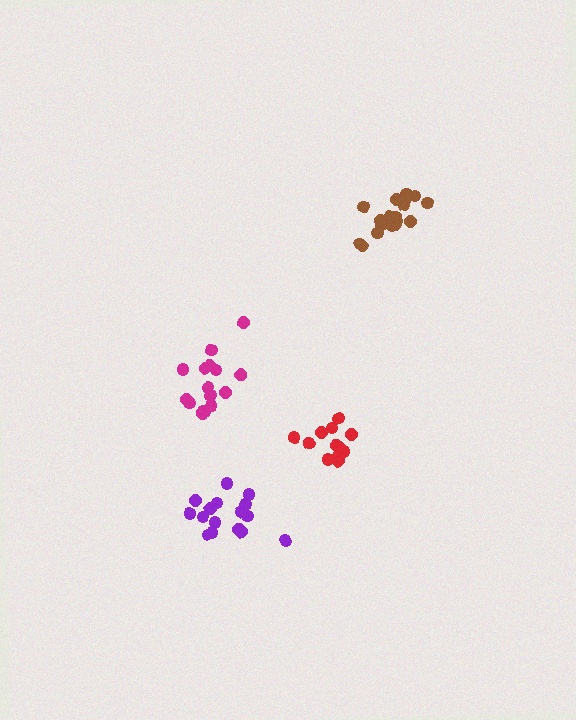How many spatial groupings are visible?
There are 4 spatial groupings.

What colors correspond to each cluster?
The clusters are colored: magenta, brown, red, purple.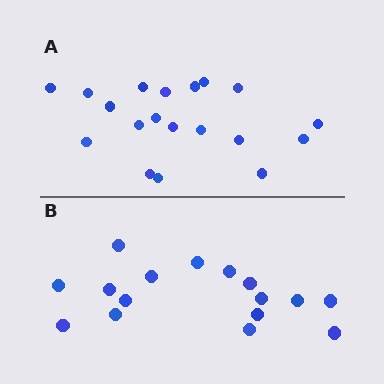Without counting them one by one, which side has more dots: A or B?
Region A (the top region) has more dots.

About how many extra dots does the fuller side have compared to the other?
Region A has just a few more — roughly 2 or 3 more dots than region B.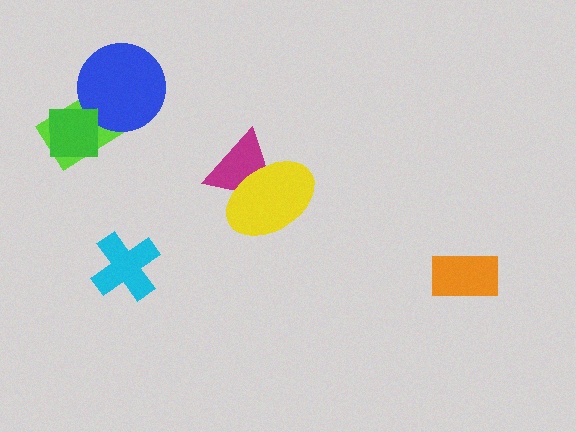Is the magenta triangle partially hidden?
Yes, it is partially covered by another shape.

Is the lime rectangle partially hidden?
Yes, it is partially covered by another shape.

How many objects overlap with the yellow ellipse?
1 object overlaps with the yellow ellipse.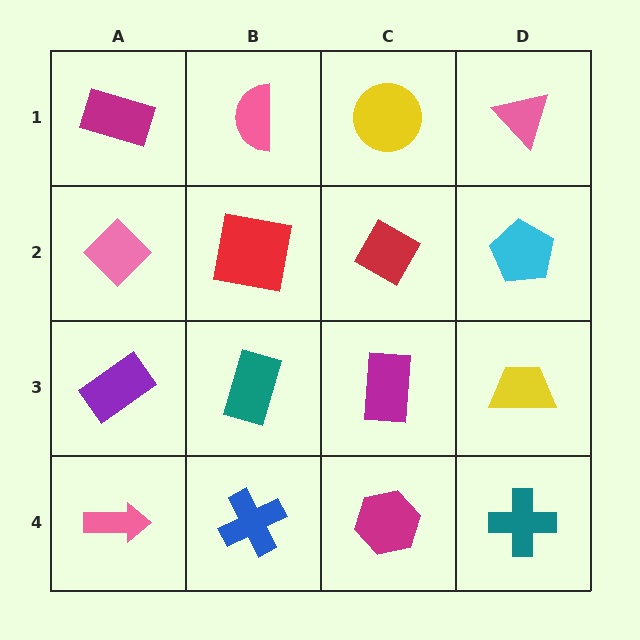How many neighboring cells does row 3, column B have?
4.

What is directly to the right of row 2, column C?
A cyan pentagon.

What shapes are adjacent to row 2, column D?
A pink triangle (row 1, column D), a yellow trapezoid (row 3, column D), a red diamond (row 2, column C).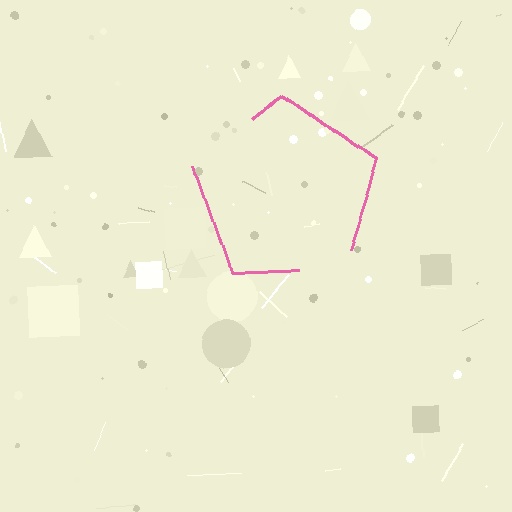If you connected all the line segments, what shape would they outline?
They would outline a pentagon.